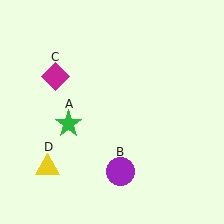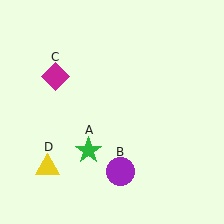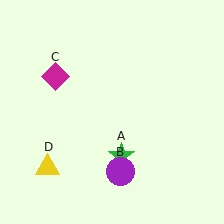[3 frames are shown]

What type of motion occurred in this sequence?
The green star (object A) rotated counterclockwise around the center of the scene.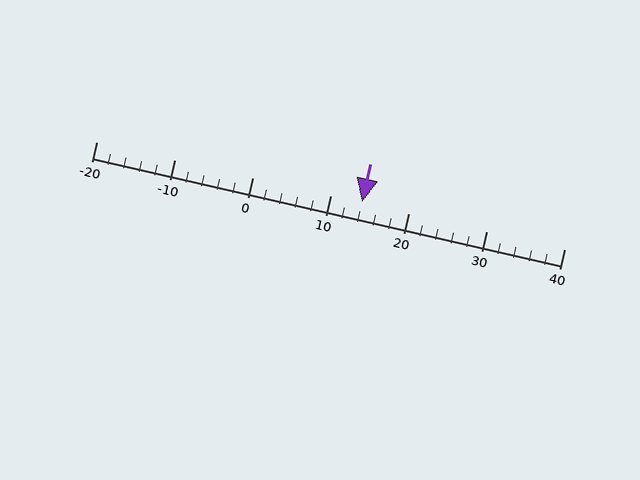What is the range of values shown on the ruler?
The ruler shows values from -20 to 40.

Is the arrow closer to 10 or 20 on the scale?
The arrow is closer to 10.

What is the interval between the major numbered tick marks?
The major tick marks are spaced 10 units apart.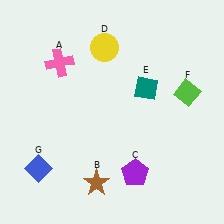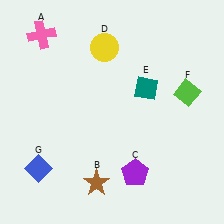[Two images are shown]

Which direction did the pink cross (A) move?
The pink cross (A) moved up.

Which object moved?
The pink cross (A) moved up.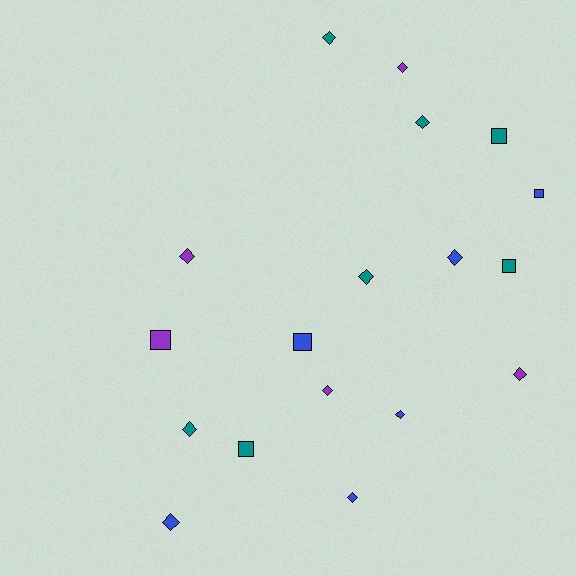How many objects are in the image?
There are 18 objects.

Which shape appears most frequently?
Diamond, with 12 objects.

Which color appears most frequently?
Teal, with 7 objects.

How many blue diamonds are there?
There are 4 blue diamonds.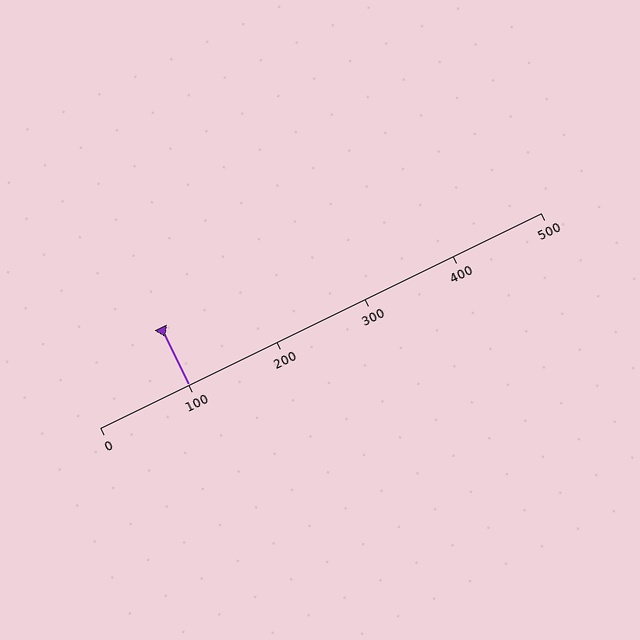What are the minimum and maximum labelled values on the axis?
The axis runs from 0 to 500.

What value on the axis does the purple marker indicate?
The marker indicates approximately 100.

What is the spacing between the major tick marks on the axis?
The major ticks are spaced 100 apart.